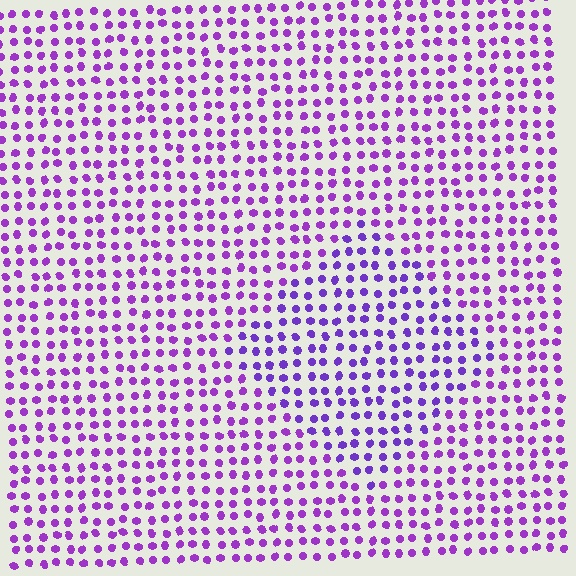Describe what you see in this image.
The image is filled with small purple elements in a uniform arrangement. A diamond-shaped region is visible where the elements are tinted to a slightly different hue, forming a subtle color boundary.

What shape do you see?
I see a diamond.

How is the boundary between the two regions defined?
The boundary is defined purely by a slight shift in hue (about 19 degrees). Spacing, size, and orientation are identical on both sides.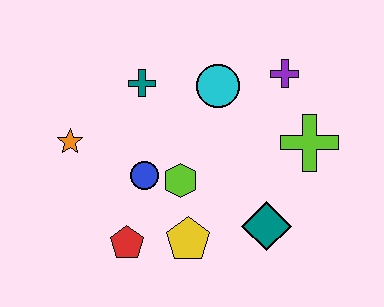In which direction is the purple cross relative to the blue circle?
The purple cross is to the right of the blue circle.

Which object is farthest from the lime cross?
The orange star is farthest from the lime cross.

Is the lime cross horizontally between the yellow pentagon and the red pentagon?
No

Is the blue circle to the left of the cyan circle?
Yes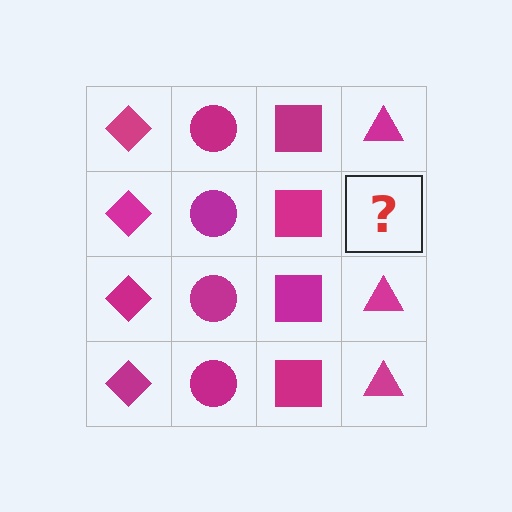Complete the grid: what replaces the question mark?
The question mark should be replaced with a magenta triangle.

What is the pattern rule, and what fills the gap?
The rule is that each column has a consistent shape. The gap should be filled with a magenta triangle.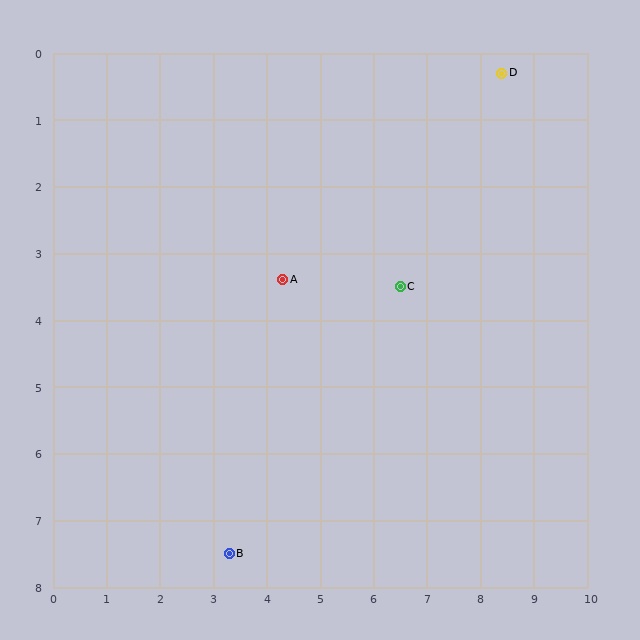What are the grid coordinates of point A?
Point A is at approximately (4.3, 3.4).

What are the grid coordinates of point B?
Point B is at approximately (3.3, 7.5).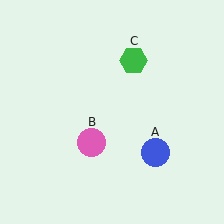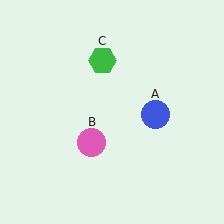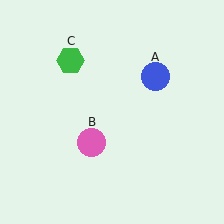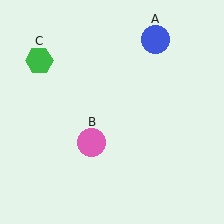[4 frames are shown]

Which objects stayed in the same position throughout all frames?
Pink circle (object B) remained stationary.